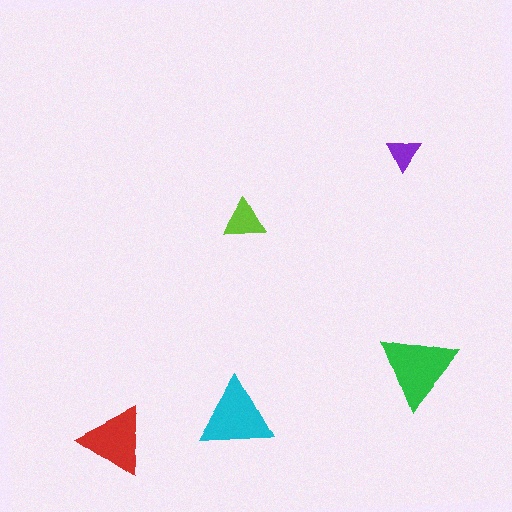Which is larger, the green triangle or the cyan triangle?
The green one.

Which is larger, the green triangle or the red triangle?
The green one.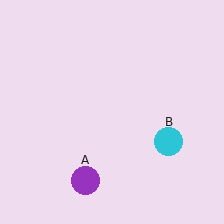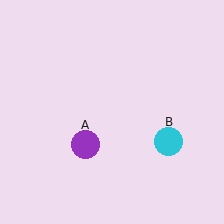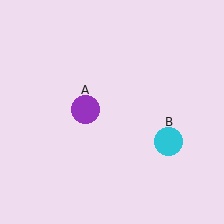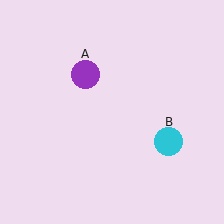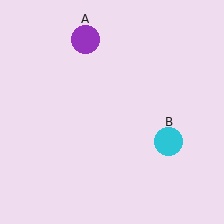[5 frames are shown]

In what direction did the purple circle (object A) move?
The purple circle (object A) moved up.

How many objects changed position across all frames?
1 object changed position: purple circle (object A).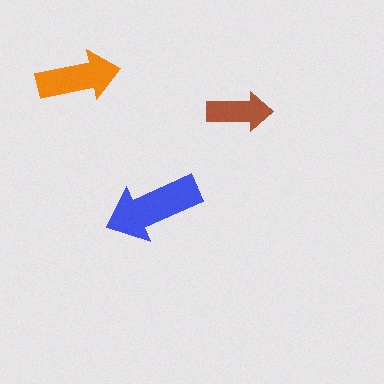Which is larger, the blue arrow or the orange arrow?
The blue one.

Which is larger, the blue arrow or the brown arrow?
The blue one.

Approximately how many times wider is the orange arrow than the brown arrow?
About 1.5 times wider.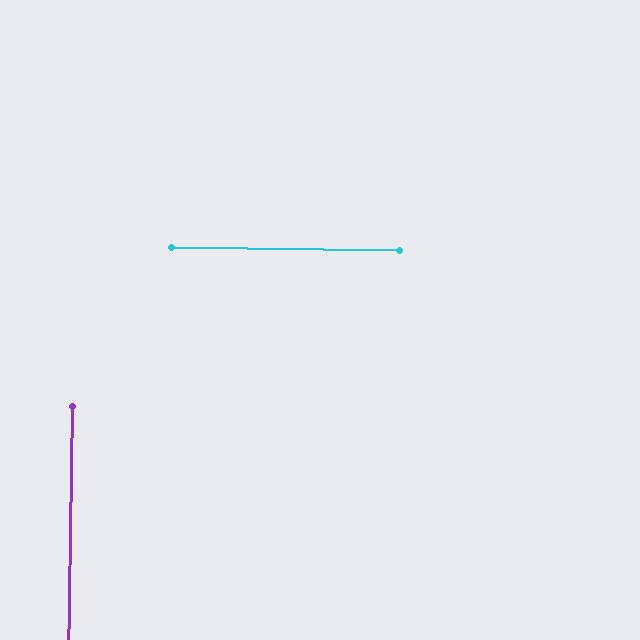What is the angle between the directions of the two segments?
Approximately 90 degrees.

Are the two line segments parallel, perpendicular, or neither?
Perpendicular — they meet at approximately 90°.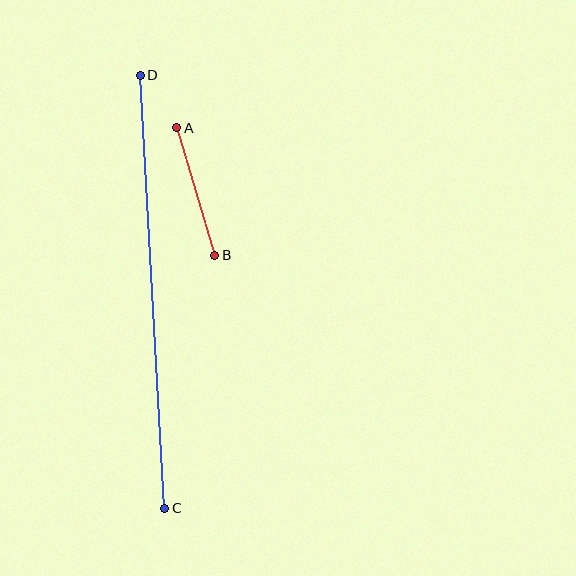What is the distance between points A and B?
The distance is approximately 133 pixels.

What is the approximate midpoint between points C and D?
The midpoint is at approximately (153, 292) pixels.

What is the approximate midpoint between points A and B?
The midpoint is at approximately (196, 191) pixels.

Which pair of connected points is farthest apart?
Points C and D are farthest apart.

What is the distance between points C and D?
The distance is approximately 434 pixels.